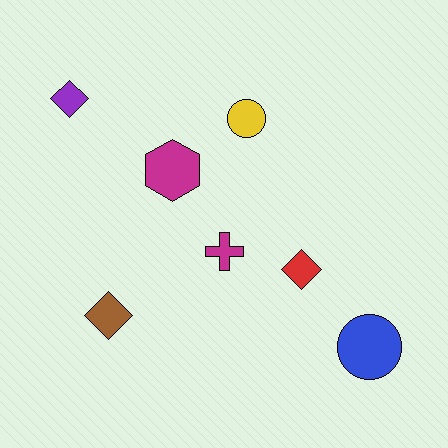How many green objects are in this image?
There are no green objects.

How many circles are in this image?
There are 2 circles.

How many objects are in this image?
There are 7 objects.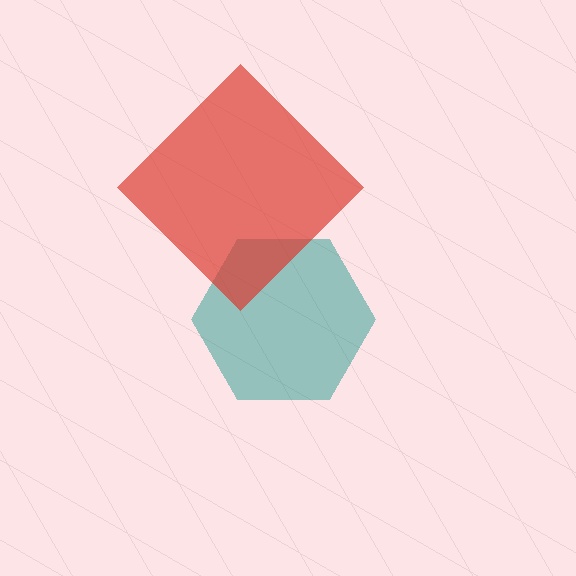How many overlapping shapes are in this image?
There are 2 overlapping shapes in the image.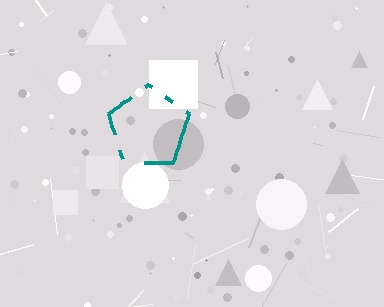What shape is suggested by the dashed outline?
The dashed outline suggests a pentagon.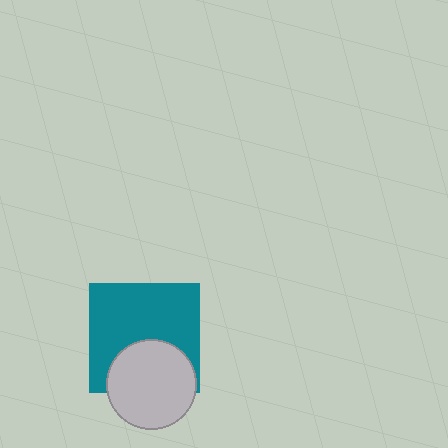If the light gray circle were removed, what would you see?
You would see the complete teal square.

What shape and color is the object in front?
The object in front is a light gray circle.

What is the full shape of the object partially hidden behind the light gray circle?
The partially hidden object is a teal square.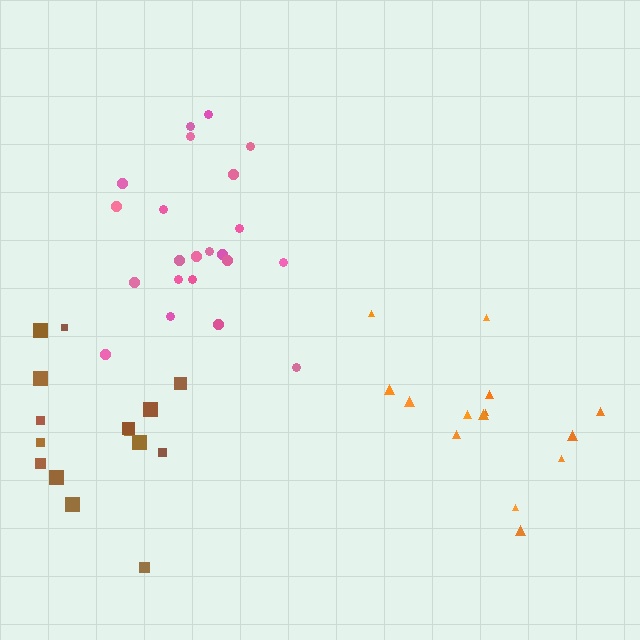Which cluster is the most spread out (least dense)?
Brown.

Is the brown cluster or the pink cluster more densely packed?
Pink.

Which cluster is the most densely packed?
Pink.